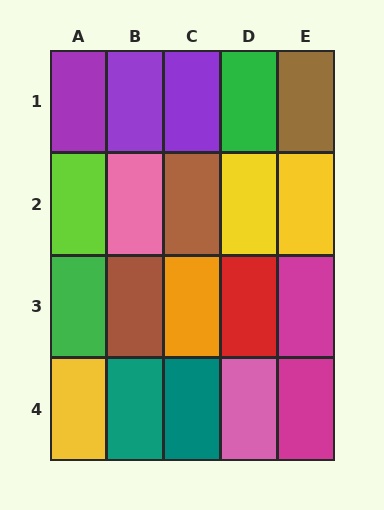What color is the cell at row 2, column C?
Brown.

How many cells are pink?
2 cells are pink.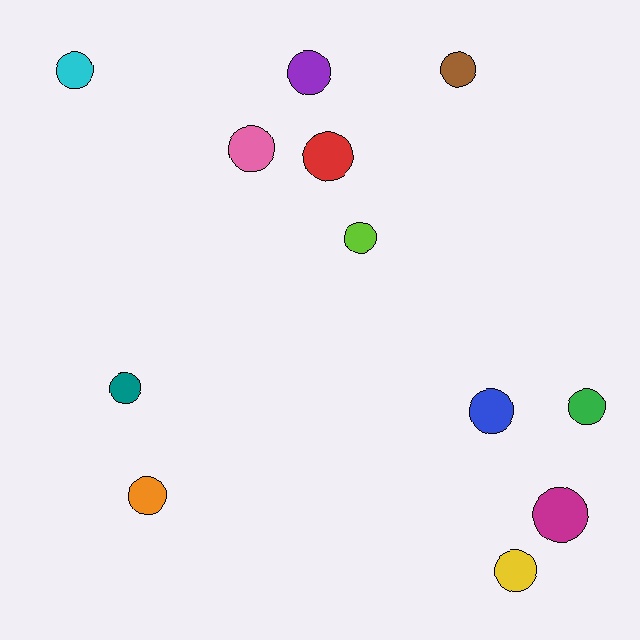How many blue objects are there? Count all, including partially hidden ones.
There is 1 blue object.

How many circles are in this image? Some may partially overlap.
There are 12 circles.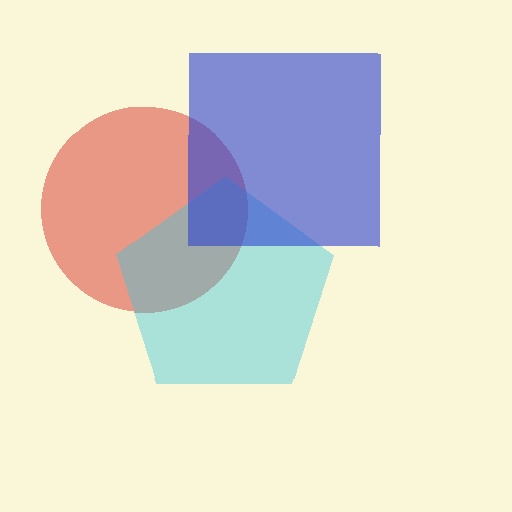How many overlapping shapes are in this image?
There are 3 overlapping shapes in the image.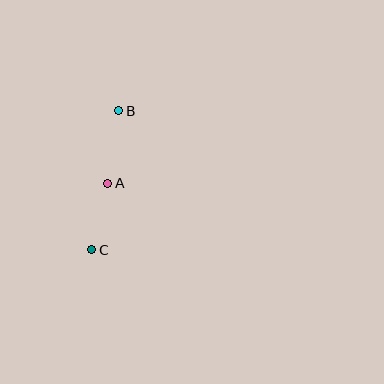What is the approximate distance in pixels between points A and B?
The distance between A and B is approximately 73 pixels.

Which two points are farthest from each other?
Points B and C are farthest from each other.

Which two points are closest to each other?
Points A and C are closest to each other.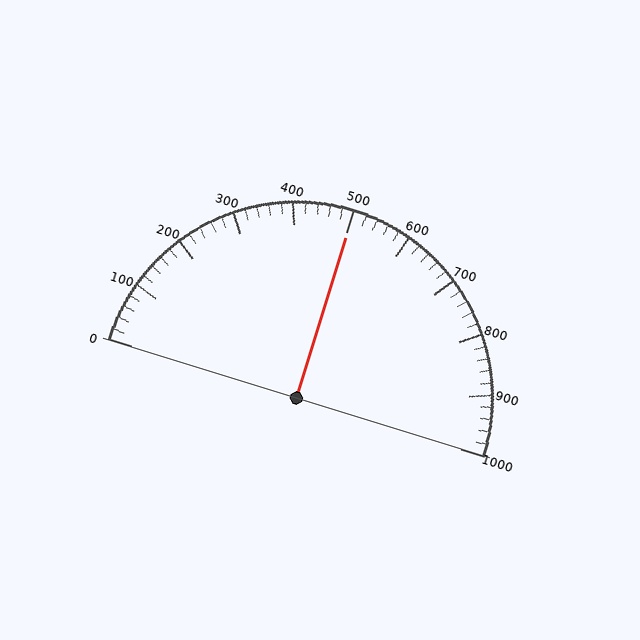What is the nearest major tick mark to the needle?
The nearest major tick mark is 500.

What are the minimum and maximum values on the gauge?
The gauge ranges from 0 to 1000.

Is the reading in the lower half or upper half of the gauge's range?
The reading is in the upper half of the range (0 to 1000).